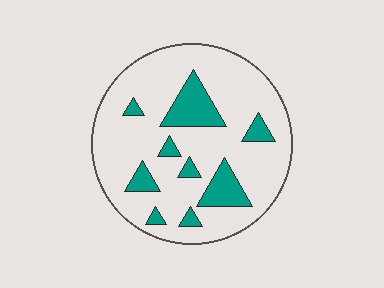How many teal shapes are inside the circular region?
9.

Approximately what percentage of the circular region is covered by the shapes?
Approximately 20%.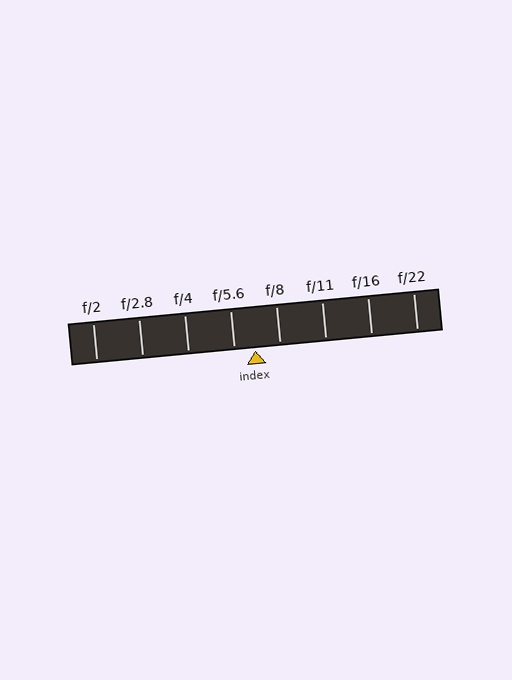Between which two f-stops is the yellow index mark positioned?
The index mark is between f/5.6 and f/8.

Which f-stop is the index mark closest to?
The index mark is closest to f/5.6.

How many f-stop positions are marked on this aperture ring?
There are 8 f-stop positions marked.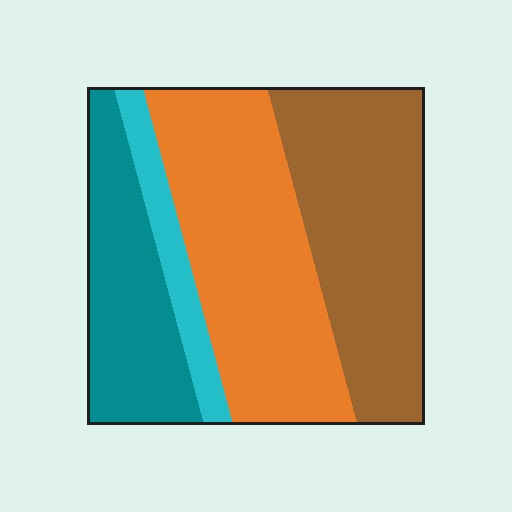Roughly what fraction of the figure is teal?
Teal covers around 20% of the figure.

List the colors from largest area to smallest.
From largest to smallest: orange, brown, teal, cyan.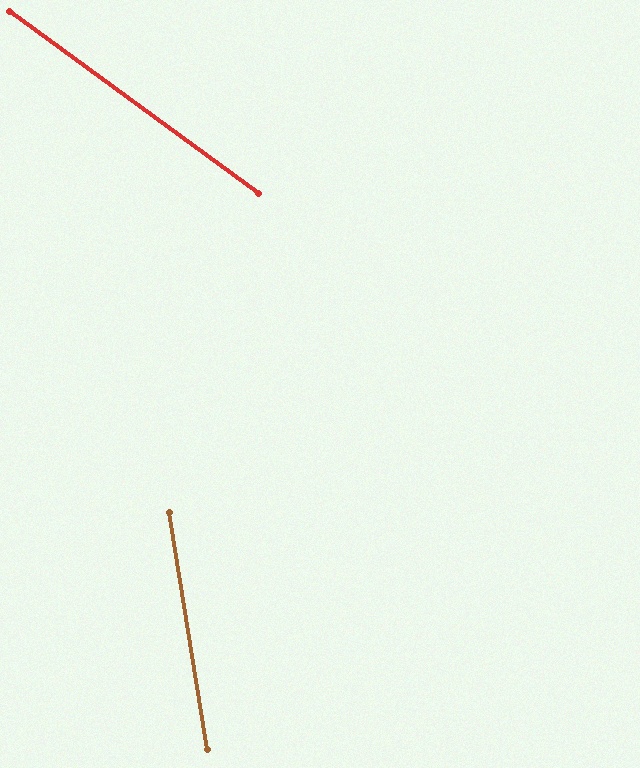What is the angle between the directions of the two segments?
Approximately 45 degrees.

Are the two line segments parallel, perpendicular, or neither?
Neither parallel nor perpendicular — they differ by about 45°.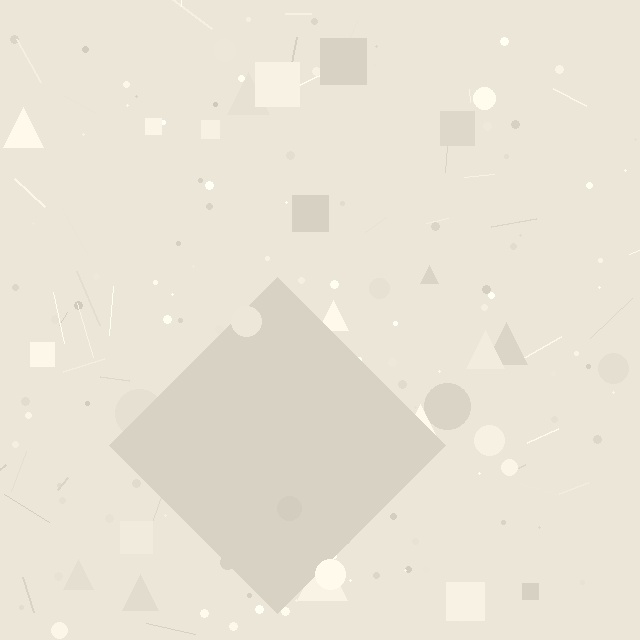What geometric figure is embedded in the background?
A diamond is embedded in the background.